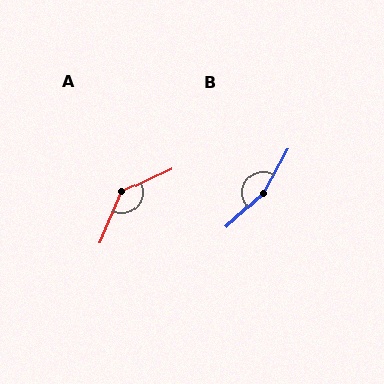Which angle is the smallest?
A, at approximately 138 degrees.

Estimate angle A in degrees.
Approximately 138 degrees.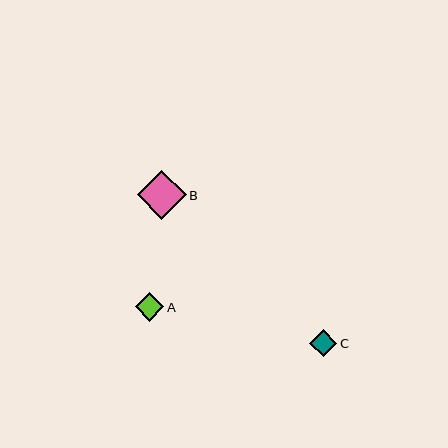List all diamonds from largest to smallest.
From largest to smallest: B, A, C.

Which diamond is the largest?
Diamond B is the largest with a size of approximately 49 pixels.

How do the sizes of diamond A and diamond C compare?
Diamond A and diamond C are approximately the same size.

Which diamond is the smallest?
Diamond C is the smallest with a size of approximately 27 pixels.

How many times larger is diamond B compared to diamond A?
Diamond B is approximately 1.7 times the size of diamond A.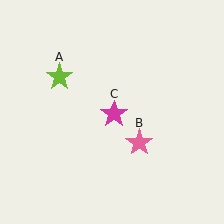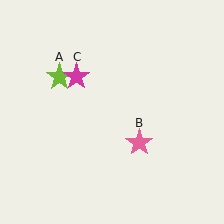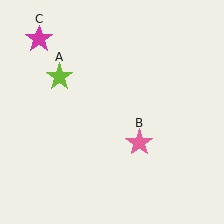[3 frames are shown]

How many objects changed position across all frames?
1 object changed position: magenta star (object C).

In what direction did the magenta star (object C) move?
The magenta star (object C) moved up and to the left.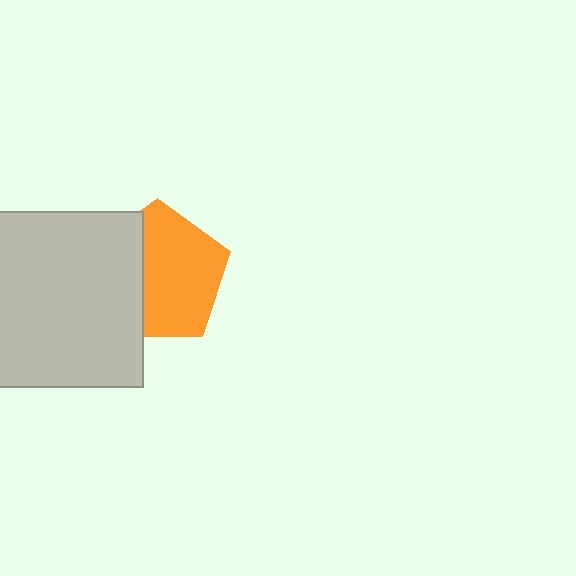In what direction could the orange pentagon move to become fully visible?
The orange pentagon could move right. That would shift it out from behind the light gray square entirely.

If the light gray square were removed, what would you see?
You would see the complete orange pentagon.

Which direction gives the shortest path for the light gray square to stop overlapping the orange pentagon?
Moving left gives the shortest separation.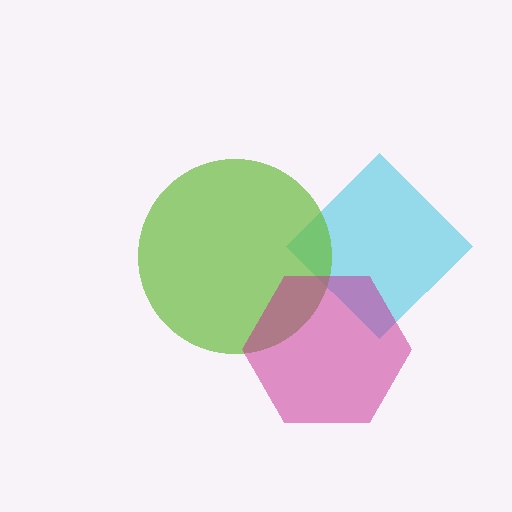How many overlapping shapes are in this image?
There are 3 overlapping shapes in the image.